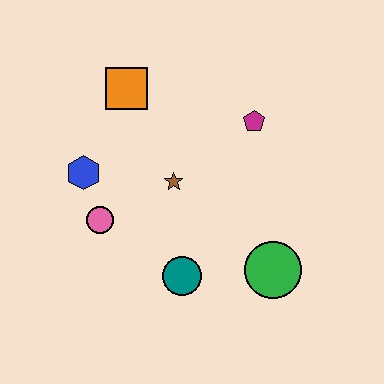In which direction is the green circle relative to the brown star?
The green circle is to the right of the brown star.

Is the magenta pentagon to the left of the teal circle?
No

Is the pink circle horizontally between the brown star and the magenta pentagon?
No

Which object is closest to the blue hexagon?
The pink circle is closest to the blue hexagon.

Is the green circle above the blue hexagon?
No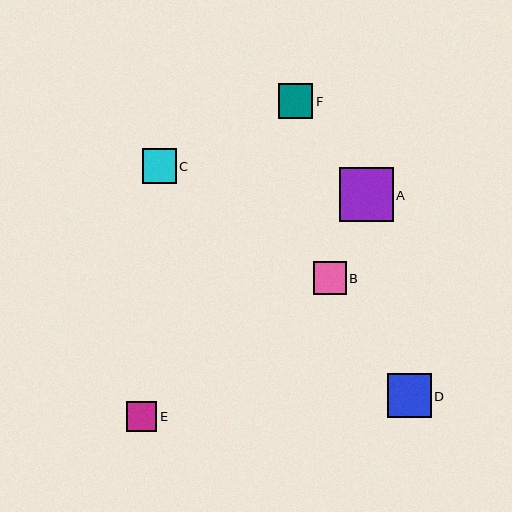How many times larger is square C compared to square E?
Square C is approximately 1.1 times the size of square E.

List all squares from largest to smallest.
From largest to smallest: A, D, F, C, B, E.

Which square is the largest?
Square A is the largest with a size of approximately 53 pixels.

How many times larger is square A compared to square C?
Square A is approximately 1.6 times the size of square C.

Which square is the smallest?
Square E is the smallest with a size of approximately 30 pixels.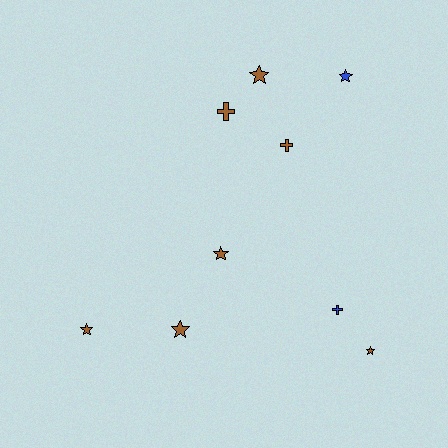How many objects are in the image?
There are 9 objects.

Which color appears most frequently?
Brown, with 7 objects.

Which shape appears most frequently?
Star, with 6 objects.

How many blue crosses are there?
There is 1 blue cross.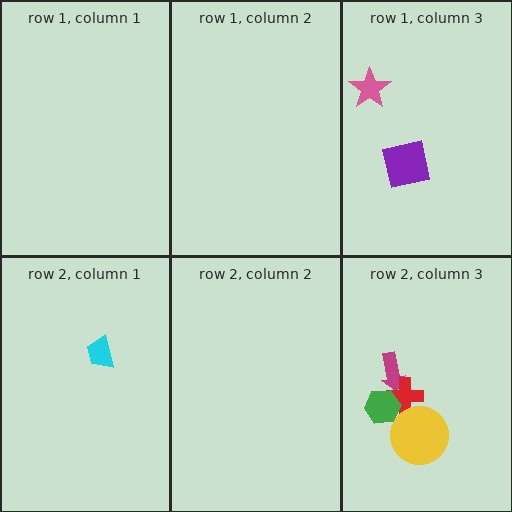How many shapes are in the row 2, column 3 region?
4.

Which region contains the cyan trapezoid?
The row 2, column 1 region.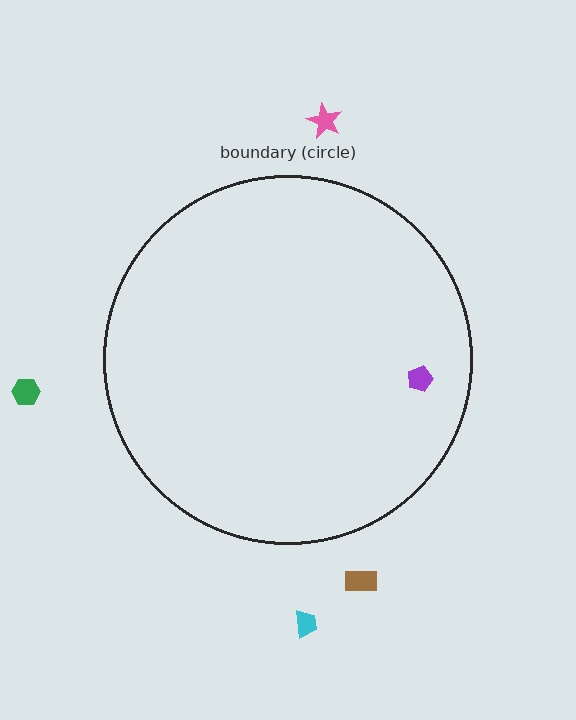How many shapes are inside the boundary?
1 inside, 4 outside.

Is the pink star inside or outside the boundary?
Outside.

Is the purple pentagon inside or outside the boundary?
Inside.